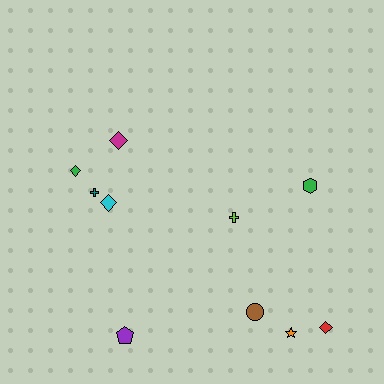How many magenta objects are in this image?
There is 1 magenta object.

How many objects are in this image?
There are 10 objects.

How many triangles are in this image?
There are no triangles.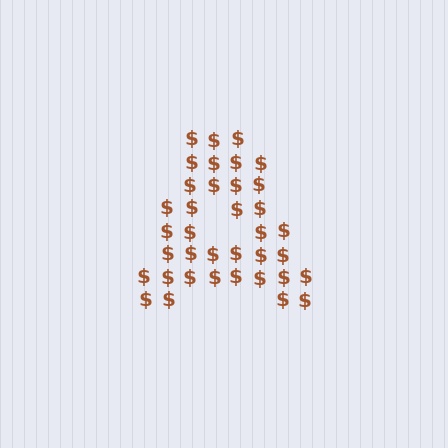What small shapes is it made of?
It is made of small dollar signs.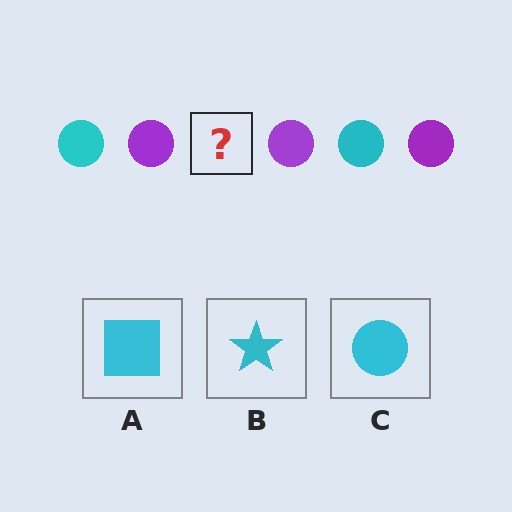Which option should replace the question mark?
Option C.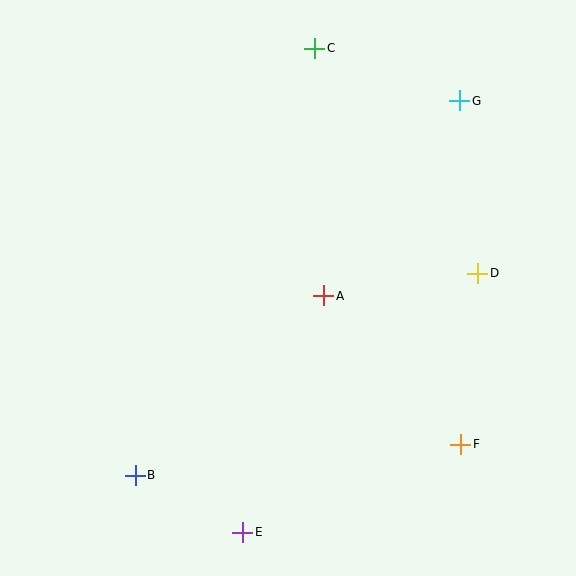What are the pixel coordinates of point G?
Point G is at (460, 101).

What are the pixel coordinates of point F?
Point F is at (461, 444).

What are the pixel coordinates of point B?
Point B is at (135, 475).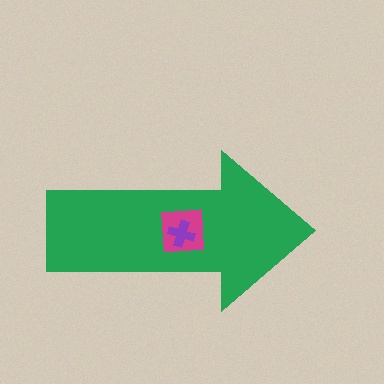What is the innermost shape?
The purple cross.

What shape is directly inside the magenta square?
The purple cross.